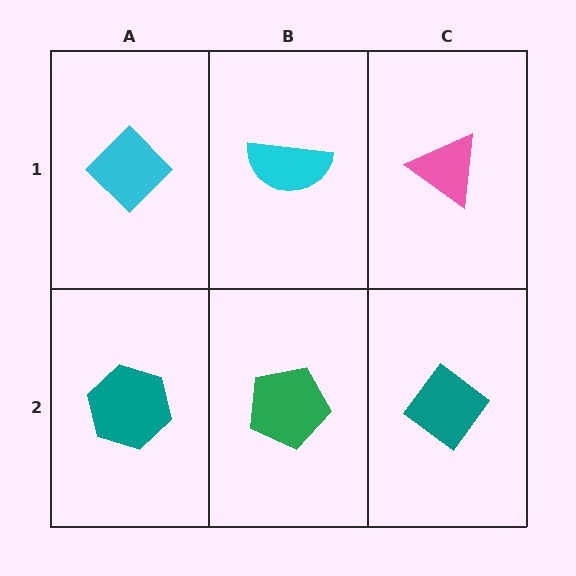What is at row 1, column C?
A pink triangle.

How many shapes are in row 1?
3 shapes.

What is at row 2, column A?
A teal hexagon.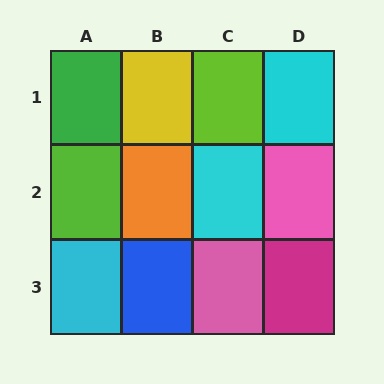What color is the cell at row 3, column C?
Pink.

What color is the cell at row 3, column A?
Cyan.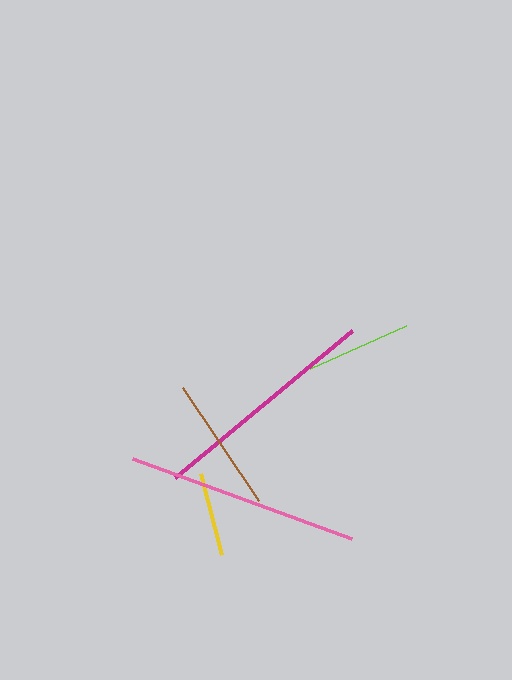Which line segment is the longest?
The pink line is the longest at approximately 233 pixels.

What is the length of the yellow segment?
The yellow segment is approximately 84 pixels long.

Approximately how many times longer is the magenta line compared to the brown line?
The magenta line is approximately 1.7 times the length of the brown line.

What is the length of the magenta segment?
The magenta segment is approximately 230 pixels long.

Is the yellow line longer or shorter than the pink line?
The pink line is longer than the yellow line.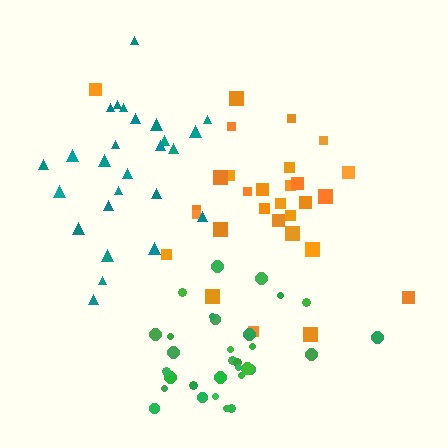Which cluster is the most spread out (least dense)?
Orange.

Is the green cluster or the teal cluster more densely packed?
Green.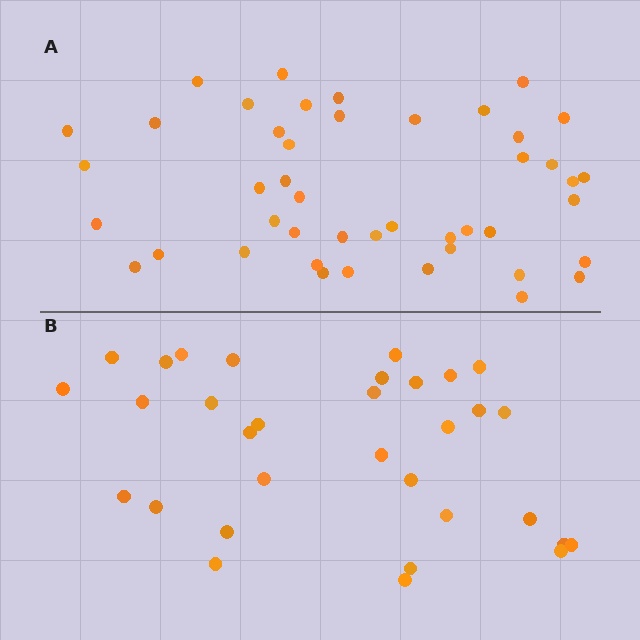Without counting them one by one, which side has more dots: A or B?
Region A (the top region) has more dots.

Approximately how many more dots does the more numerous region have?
Region A has approximately 15 more dots than region B.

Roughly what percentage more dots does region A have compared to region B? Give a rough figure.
About 40% more.